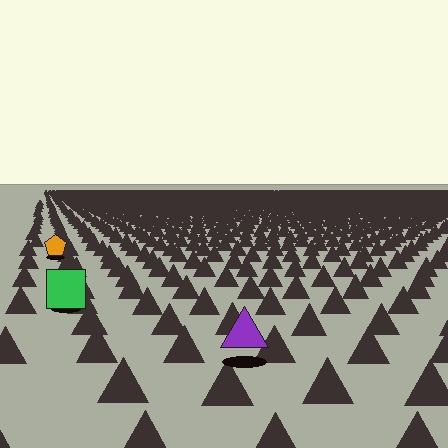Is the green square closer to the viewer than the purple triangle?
No. The purple triangle is closer — you can tell from the texture gradient: the ground texture is coarser near it.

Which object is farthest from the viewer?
The orange pentagon is farthest from the viewer. It appears smaller and the ground texture around it is denser.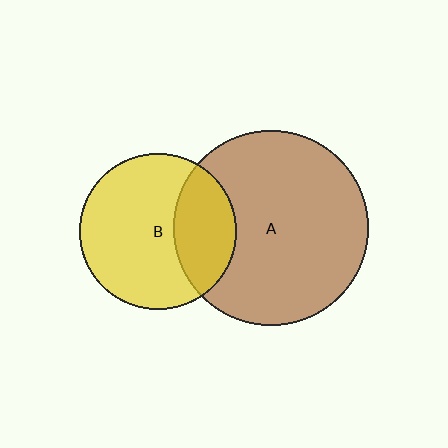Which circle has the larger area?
Circle A (brown).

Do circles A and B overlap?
Yes.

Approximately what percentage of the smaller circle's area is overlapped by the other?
Approximately 30%.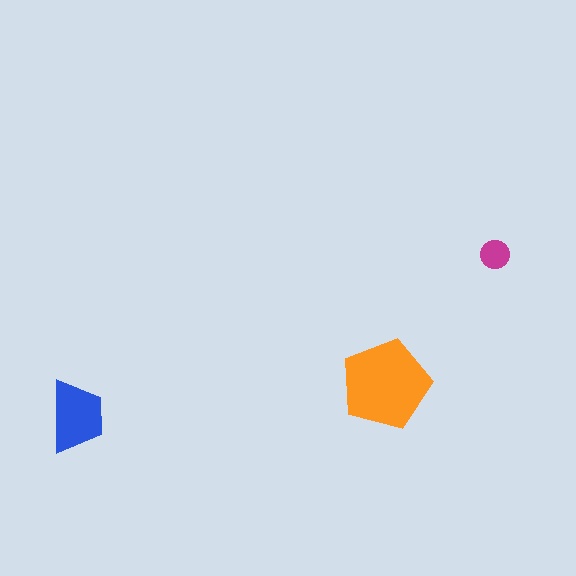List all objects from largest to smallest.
The orange pentagon, the blue trapezoid, the magenta circle.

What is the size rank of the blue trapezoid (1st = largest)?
2nd.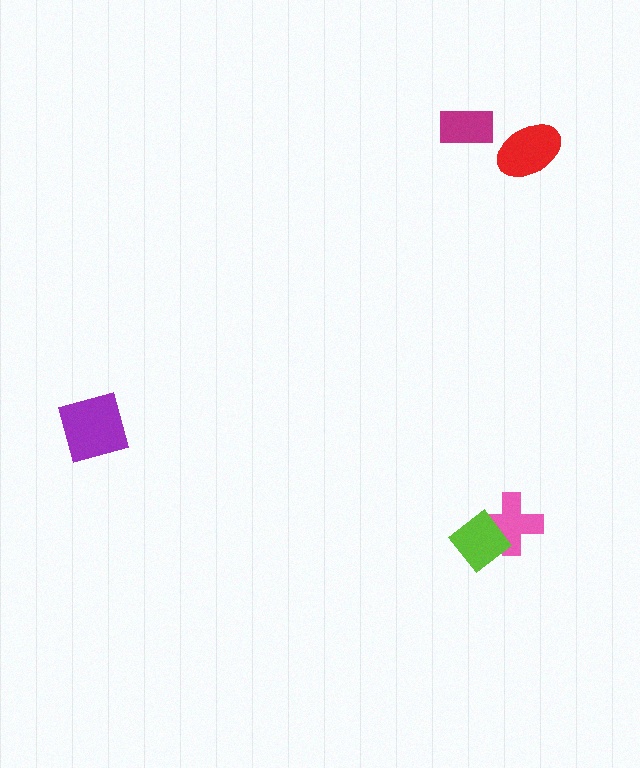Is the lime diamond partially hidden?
No, no other shape covers it.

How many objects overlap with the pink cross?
1 object overlaps with the pink cross.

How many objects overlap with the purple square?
0 objects overlap with the purple square.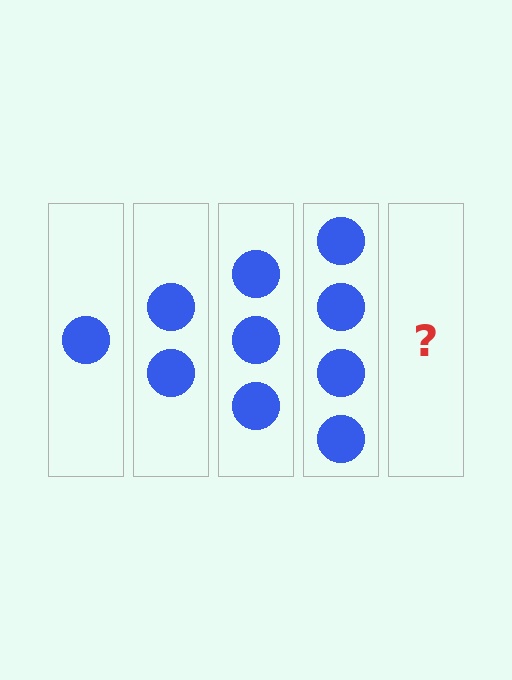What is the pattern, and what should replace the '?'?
The pattern is that each step adds one more circle. The '?' should be 5 circles.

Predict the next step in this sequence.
The next step is 5 circles.